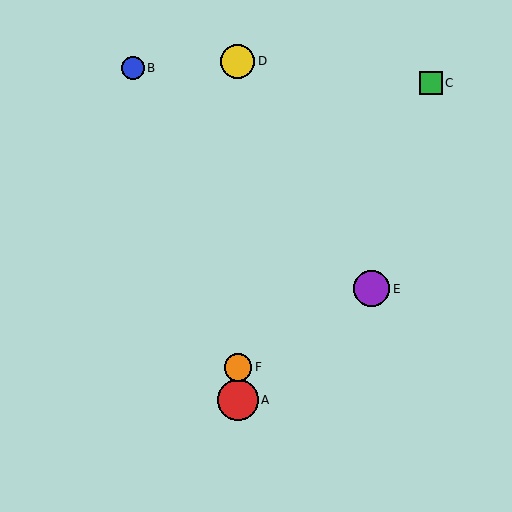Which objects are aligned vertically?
Objects A, D, F are aligned vertically.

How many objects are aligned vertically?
3 objects (A, D, F) are aligned vertically.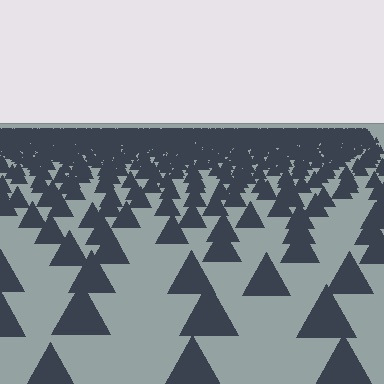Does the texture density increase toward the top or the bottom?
Density increases toward the top.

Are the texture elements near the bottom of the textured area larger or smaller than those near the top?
Larger. Near the bottom, elements are closer to the viewer and appear at a bigger on-screen size.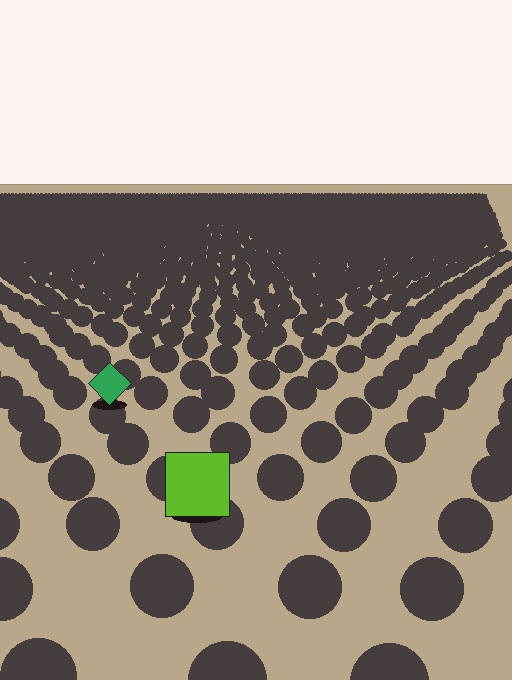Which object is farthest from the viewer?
The green diamond is farthest from the viewer. It appears smaller and the ground texture around it is denser.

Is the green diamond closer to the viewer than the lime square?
No. The lime square is closer — you can tell from the texture gradient: the ground texture is coarser near it.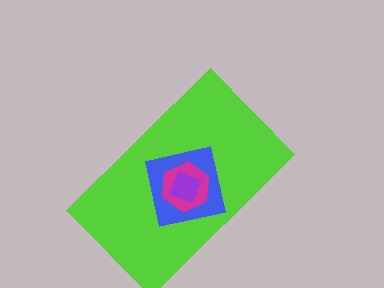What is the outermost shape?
The lime rectangle.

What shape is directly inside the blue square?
The magenta hexagon.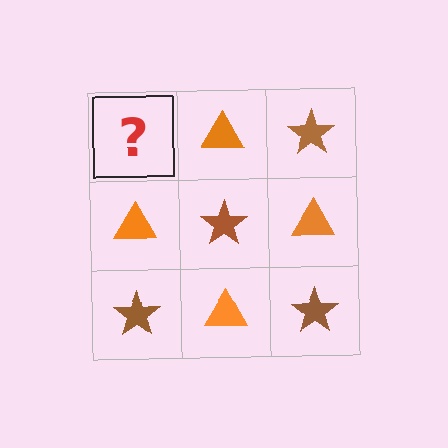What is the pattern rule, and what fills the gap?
The rule is that it alternates brown star and orange triangle in a checkerboard pattern. The gap should be filled with a brown star.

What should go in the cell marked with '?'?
The missing cell should contain a brown star.